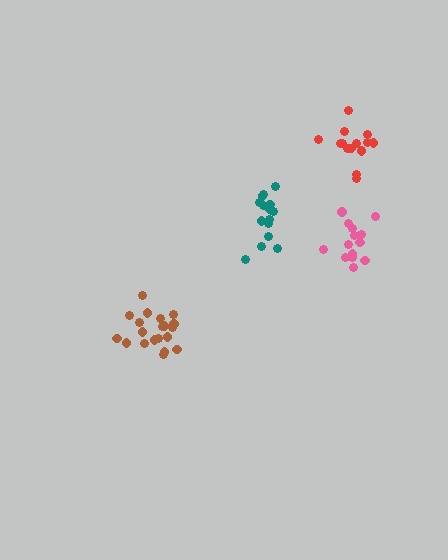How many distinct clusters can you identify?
There are 4 distinct clusters.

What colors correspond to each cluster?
The clusters are colored: teal, brown, red, pink.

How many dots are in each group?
Group 1: 15 dots, Group 2: 20 dots, Group 3: 15 dots, Group 4: 14 dots (64 total).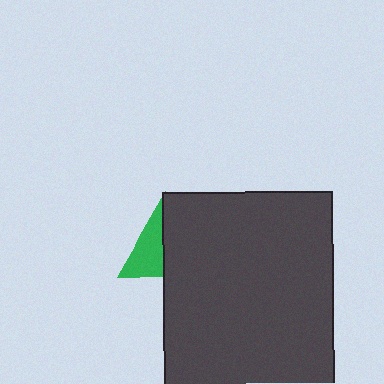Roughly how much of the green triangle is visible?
A small part of it is visible (roughly 42%).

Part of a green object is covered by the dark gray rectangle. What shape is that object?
It is a triangle.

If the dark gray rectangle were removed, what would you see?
You would see the complete green triangle.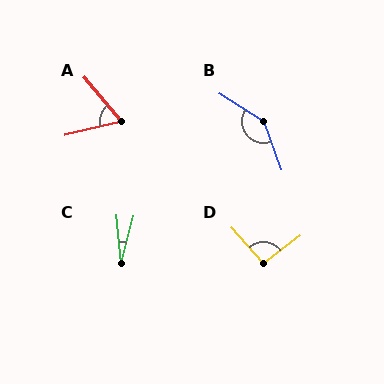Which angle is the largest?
B, at approximately 142 degrees.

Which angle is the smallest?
C, at approximately 20 degrees.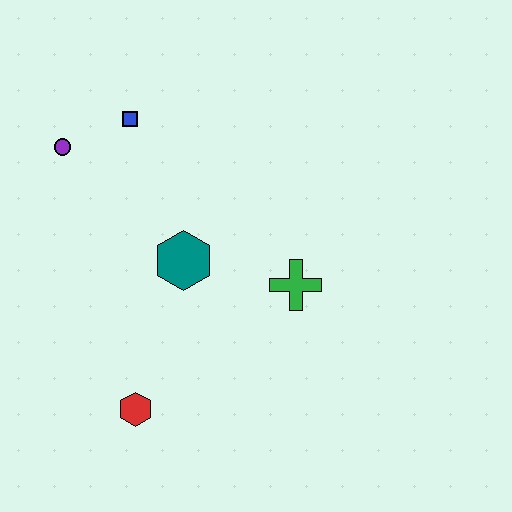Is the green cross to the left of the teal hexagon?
No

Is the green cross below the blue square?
Yes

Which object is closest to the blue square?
The purple circle is closest to the blue square.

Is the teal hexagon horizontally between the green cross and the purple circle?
Yes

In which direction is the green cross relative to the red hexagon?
The green cross is to the right of the red hexagon.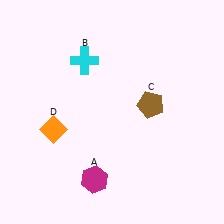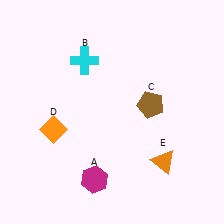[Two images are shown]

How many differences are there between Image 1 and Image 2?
There is 1 difference between the two images.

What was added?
An orange triangle (E) was added in Image 2.